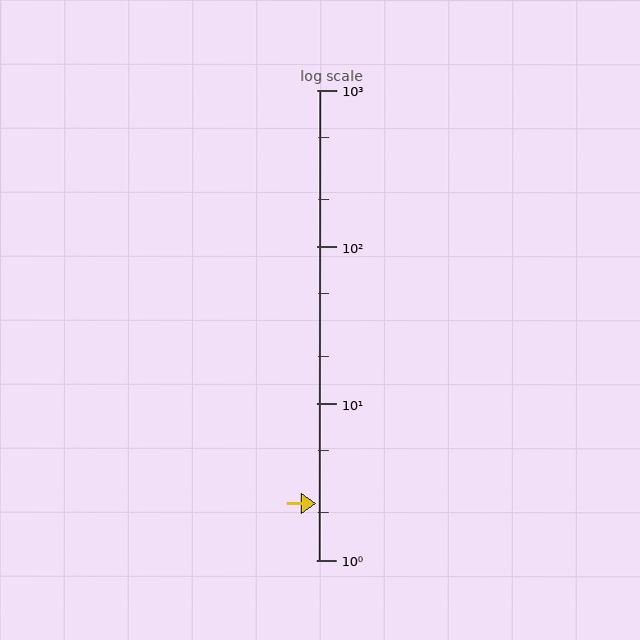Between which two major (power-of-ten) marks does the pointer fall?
The pointer is between 1 and 10.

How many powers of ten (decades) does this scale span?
The scale spans 3 decades, from 1 to 1000.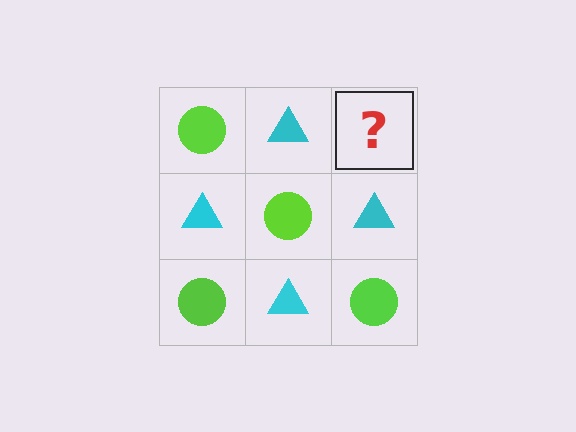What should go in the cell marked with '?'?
The missing cell should contain a lime circle.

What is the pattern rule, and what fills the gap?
The rule is that it alternates lime circle and cyan triangle in a checkerboard pattern. The gap should be filled with a lime circle.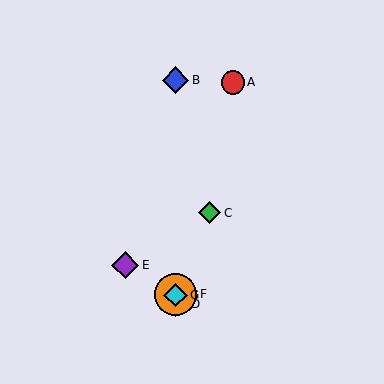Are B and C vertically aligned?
No, B is at x≈176 and C is at x≈210.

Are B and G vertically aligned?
Yes, both are at x≈176.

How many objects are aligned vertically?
4 objects (B, D, F, G) are aligned vertically.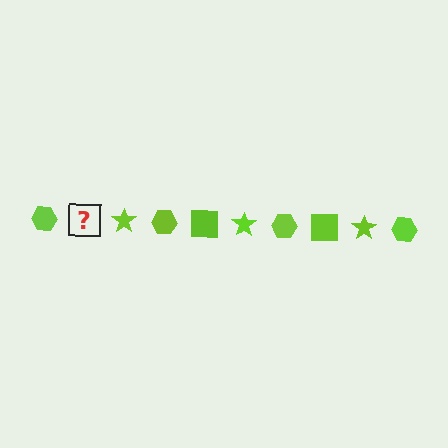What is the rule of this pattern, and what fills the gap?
The rule is that the pattern cycles through hexagon, square, star shapes in lime. The gap should be filled with a lime square.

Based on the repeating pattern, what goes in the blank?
The blank should be a lime square.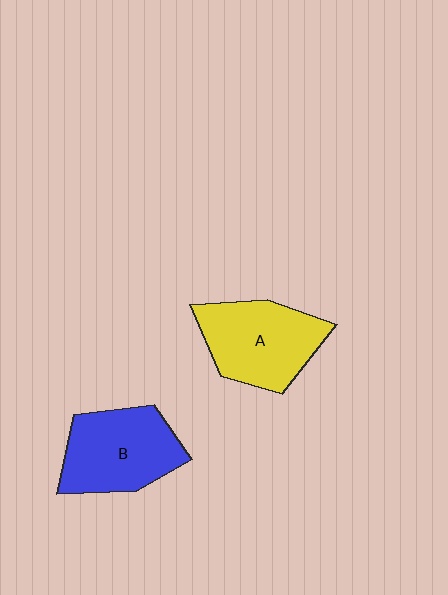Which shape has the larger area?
Shape A (yellow).